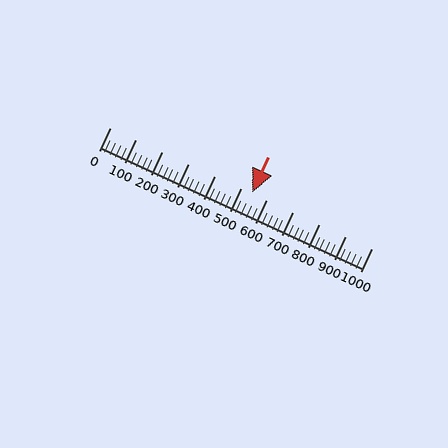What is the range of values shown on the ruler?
The ruler shows values from 0 to 1000.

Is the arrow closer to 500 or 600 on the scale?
The arrow is closer to 500.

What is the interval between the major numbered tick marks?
The major tick marks are spaced 100 units apart.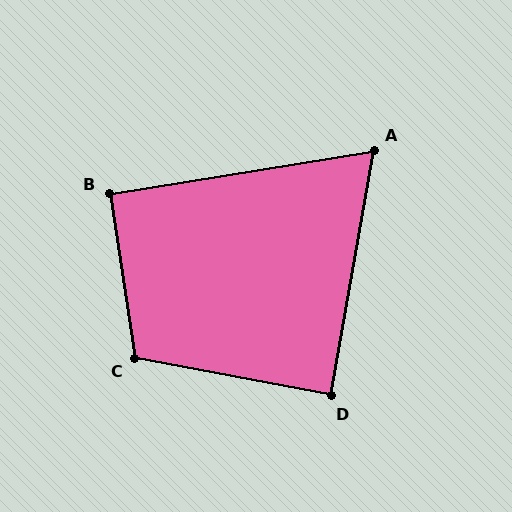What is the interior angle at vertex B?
Approximately 91 degrees (approximately right).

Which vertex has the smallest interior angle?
A, at approximately 71 degrees.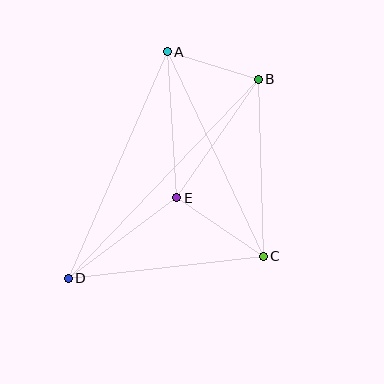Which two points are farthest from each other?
Points B and D are farthest from each other.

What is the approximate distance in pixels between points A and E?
The distance between A and E is approximately 147 pixels.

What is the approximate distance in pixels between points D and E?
The distance between D and E is approximately 135 pixels.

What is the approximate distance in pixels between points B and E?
The distance between B and E is approximately 144 pixels.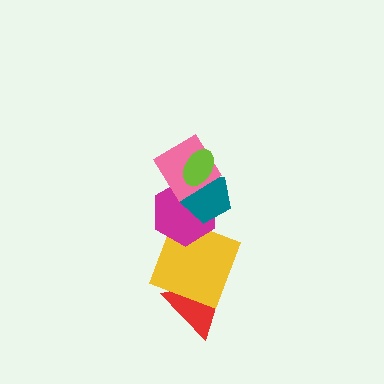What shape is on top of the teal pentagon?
The pink diamond is on top of the teal pentagon.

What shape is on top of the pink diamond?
The lime ellipse is on top of the pink diamond.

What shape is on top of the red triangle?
The yellow square is on top of the red triangle.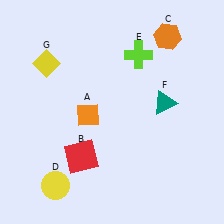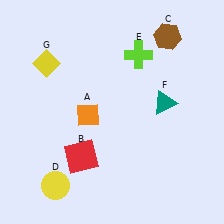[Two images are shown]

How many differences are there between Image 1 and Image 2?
There is 1 difference between the two images.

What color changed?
The hexagon (C) changed from orange in Image 1 to brown in Image 2.